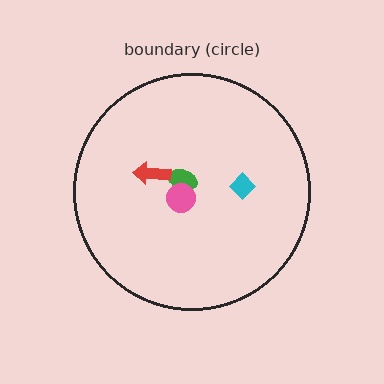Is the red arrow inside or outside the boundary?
Inside.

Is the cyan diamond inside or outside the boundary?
Inside.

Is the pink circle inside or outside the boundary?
Inside.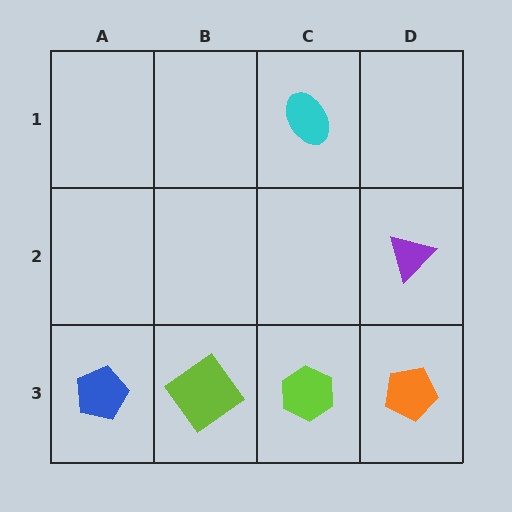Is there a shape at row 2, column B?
No, that cell is empty.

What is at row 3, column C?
A lime hexagon.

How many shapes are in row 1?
1 shape.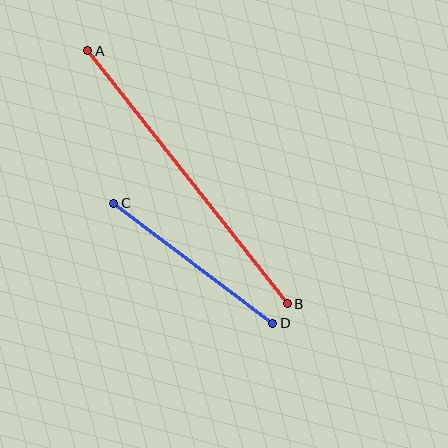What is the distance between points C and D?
The distance is approximately 199 pixels.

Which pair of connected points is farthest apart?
Points A and B are farthest apart.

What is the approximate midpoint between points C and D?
The midpoint is at approximately (193, 263) pixels.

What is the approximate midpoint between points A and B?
The midpoint is at approximately (188, 177) pixels.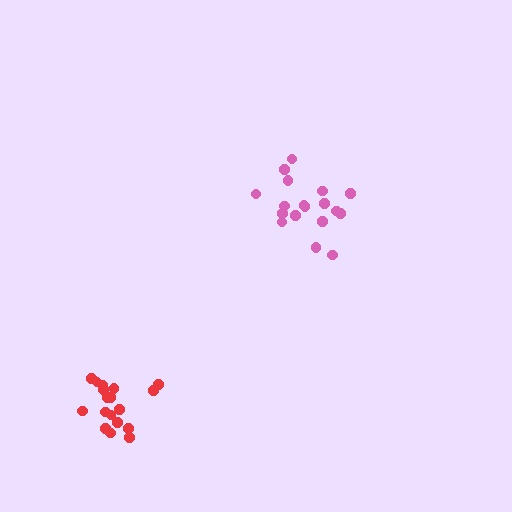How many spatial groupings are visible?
There are 2 spatial groupings.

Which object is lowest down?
The red cluster is bottommost.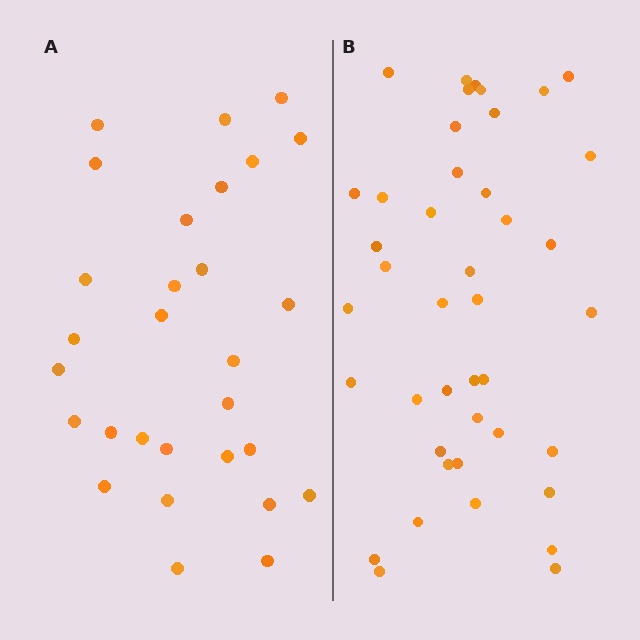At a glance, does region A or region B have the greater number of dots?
Region B (the right region) has more dots.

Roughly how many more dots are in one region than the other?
Region B has approximately 15 more dots than region A.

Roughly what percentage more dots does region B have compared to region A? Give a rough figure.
About 45% more.